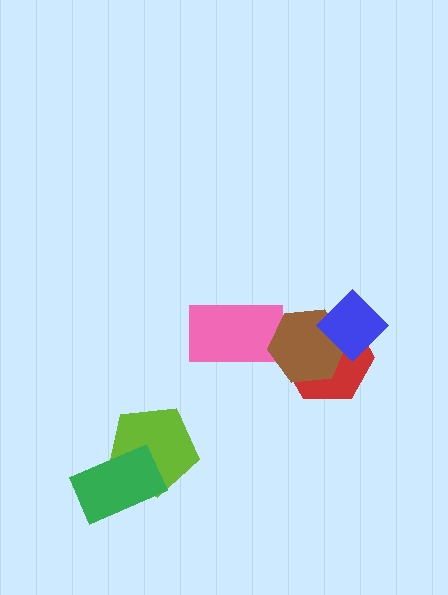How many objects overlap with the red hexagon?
2 objects overlap with the red hexagon.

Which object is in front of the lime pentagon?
The green rectangle is in front of the lime pentagon.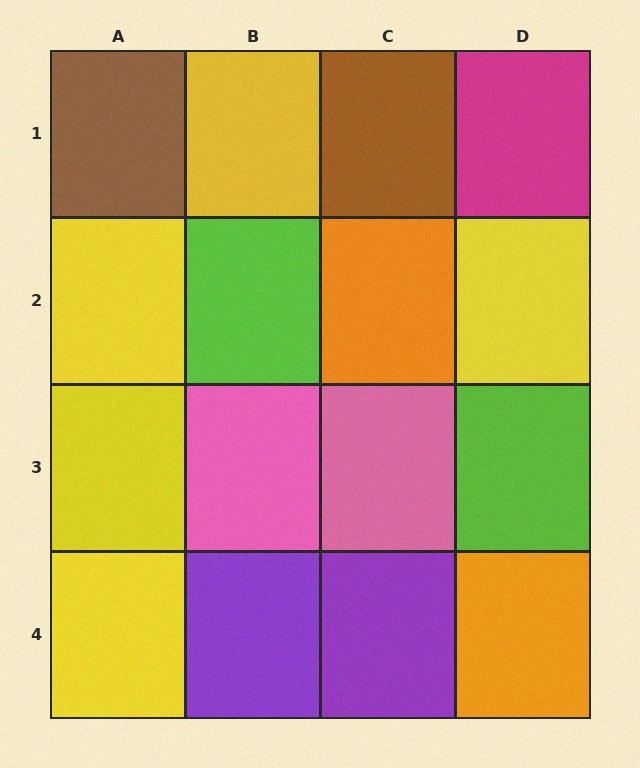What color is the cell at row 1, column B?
Yellow.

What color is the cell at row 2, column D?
Yellow.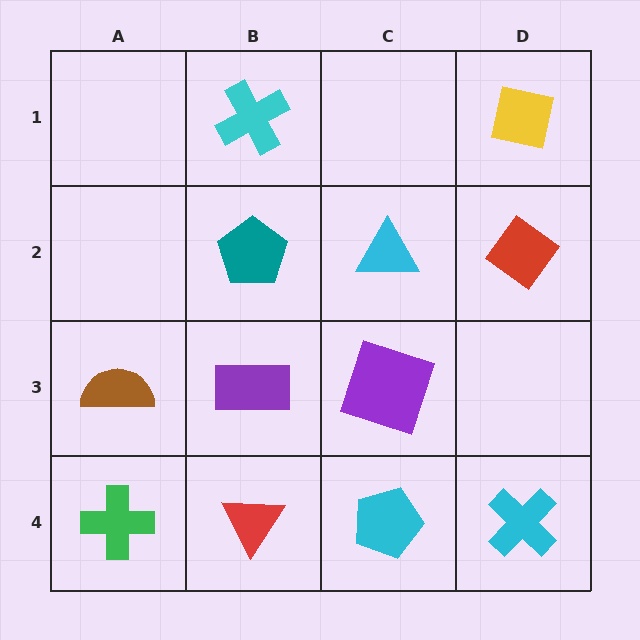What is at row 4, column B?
A red triangle.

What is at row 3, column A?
A brown semicircle.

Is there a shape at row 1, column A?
No, that cell is empty.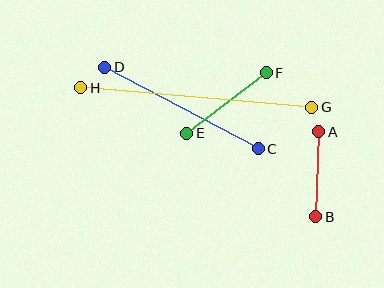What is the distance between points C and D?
The distance is approximately 174 pixels.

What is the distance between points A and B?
The distance is approximately 85 pixels.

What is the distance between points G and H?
The distance is approximately 232 pixels.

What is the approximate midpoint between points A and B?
The midpoint is at approximately (317, 174) pixels.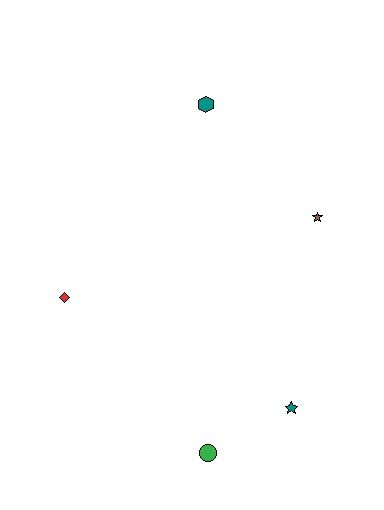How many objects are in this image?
There are 5 objects.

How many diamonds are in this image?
There is 1 diamond.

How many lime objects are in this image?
There are no lime objects.